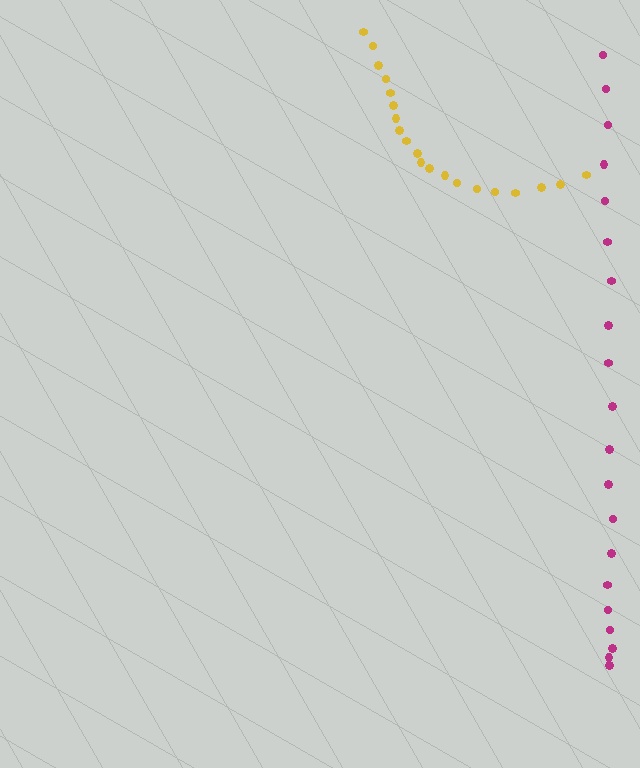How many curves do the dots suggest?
There are 2 distinct paths.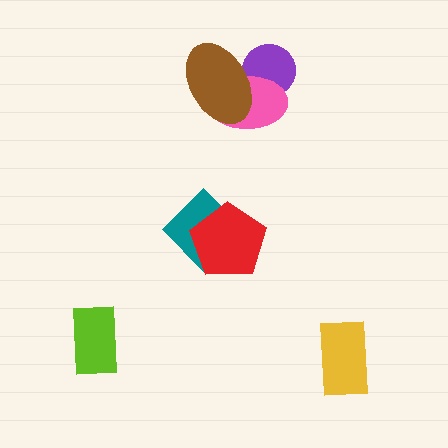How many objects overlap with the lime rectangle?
0 objects overlap with the lime rectangle.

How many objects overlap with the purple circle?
2 objects overlap with the purple circle.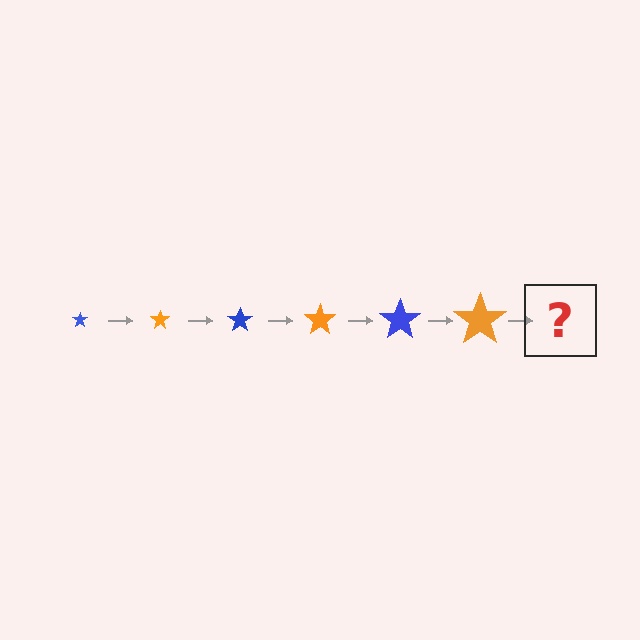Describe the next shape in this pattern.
It should be a blue star, larger than the previous one.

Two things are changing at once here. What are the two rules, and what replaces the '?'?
The two rules are that the star grows larger each step and the color cycles through blue and orange. The '?' should be a blue star, larger than the previous one.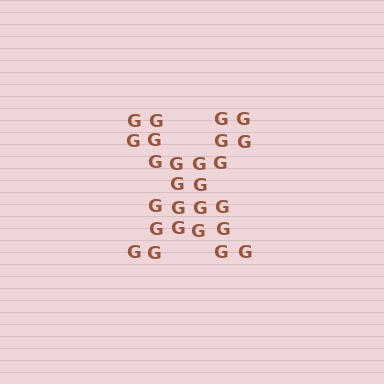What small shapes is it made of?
It is made of small letter G's.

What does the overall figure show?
The overall figure shows the letter X.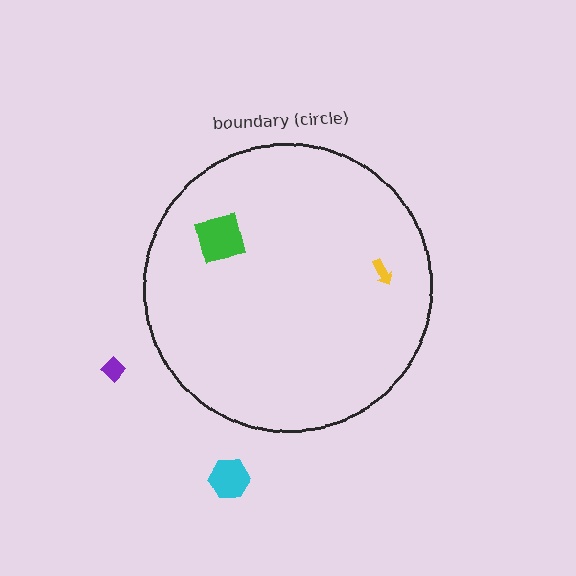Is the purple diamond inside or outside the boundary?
Outside.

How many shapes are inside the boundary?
2 inside, 2 outside.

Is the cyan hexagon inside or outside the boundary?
Outside.